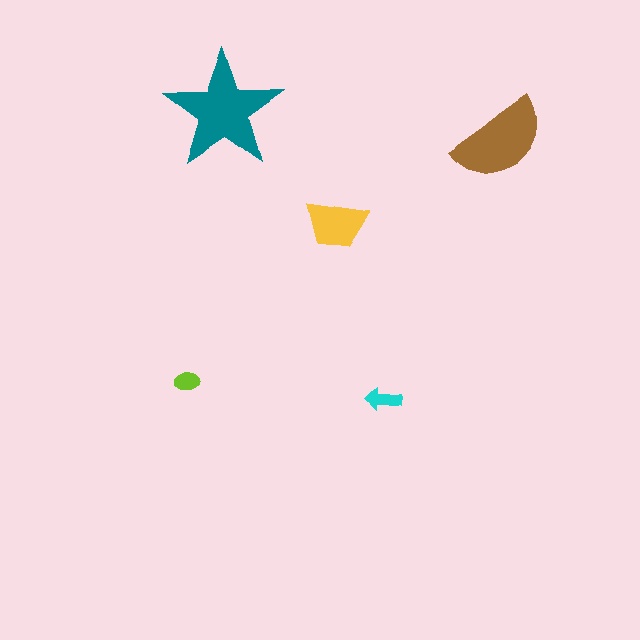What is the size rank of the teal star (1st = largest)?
1st.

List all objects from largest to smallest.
The teal star, the brown semicircle, the yellow trapezoid, the cyan arrow, the lime ellipse.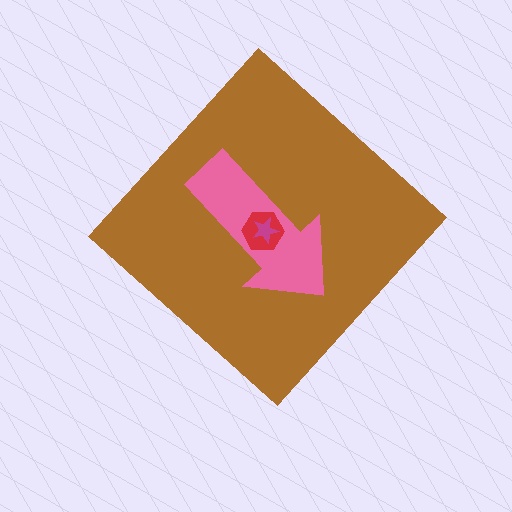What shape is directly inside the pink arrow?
The red hexagon.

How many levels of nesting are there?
4.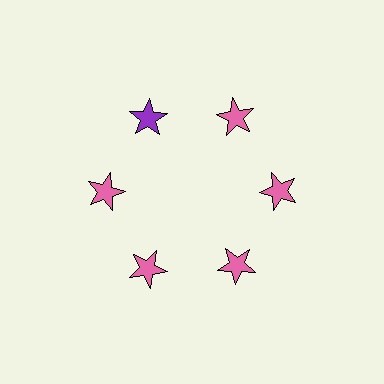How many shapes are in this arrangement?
There are 6 shapes arranged in a ring pattern.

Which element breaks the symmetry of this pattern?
The purple star at roughly the 11 o'clock position breaks the symmetry. All other shapes are pink stars.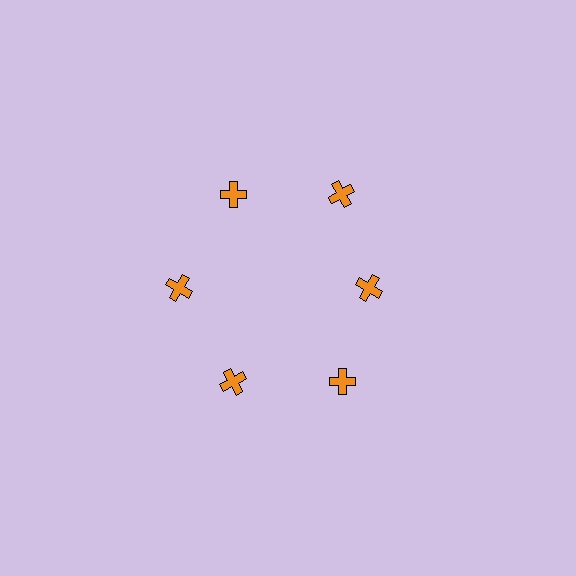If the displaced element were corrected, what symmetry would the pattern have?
It would have 6-fold rotational symmetry — the pattern would map onto itself every 60 degrees.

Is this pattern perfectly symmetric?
No. The 6 orange crosses are arranged in a ring, but one element near the 3 o'clock position is pulled inward toward the center, breaking the 6-fold rotational symmetry.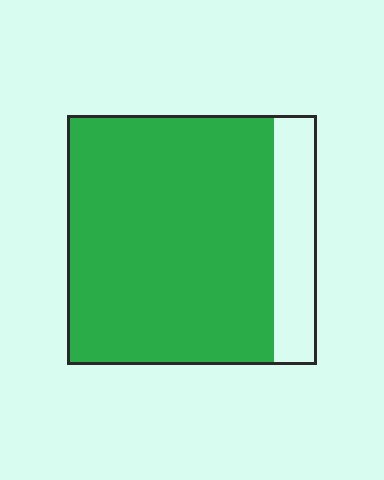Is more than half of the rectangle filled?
Yes.